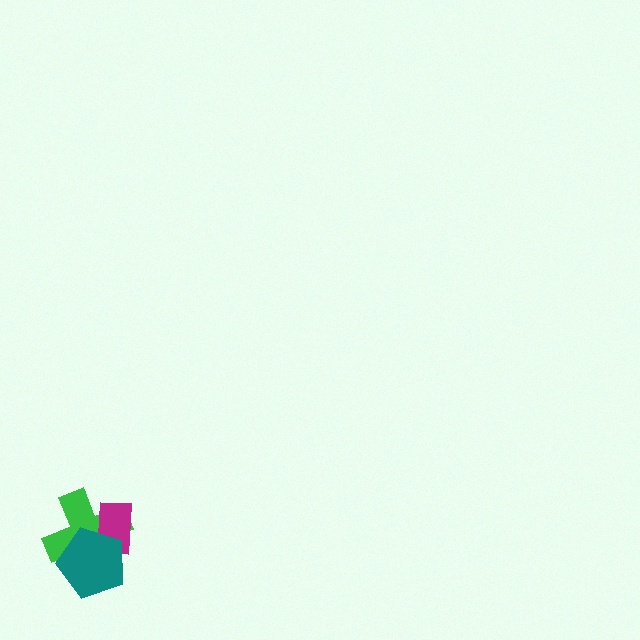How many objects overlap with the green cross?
2 objects overlap with the green cross.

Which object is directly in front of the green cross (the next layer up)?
The magenta rectangle is directly in front of the green cross.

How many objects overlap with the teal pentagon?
2 objects overlap with the teal pentagon.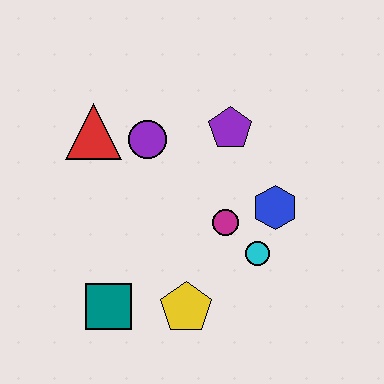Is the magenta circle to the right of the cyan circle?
No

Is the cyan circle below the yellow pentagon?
No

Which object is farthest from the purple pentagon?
The teal square is farthest from the purple pentagon.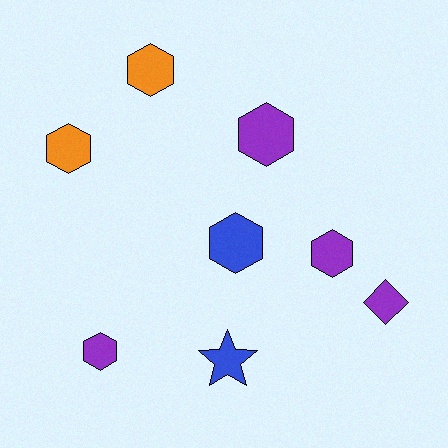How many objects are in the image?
There are 8 objects.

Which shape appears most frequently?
Hexagon, with 6 objects.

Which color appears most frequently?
Purple, with 4 objects.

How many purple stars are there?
There are no purple stars.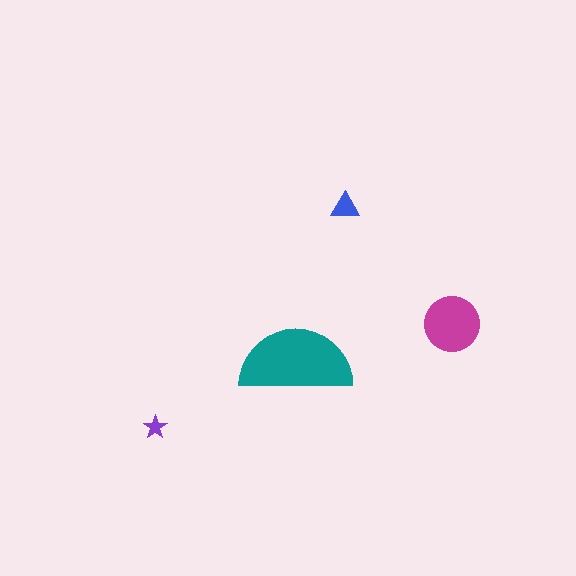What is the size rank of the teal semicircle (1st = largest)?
1st.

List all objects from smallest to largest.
The purple star, the blue triangle, the magenta circle, the teal semicircle.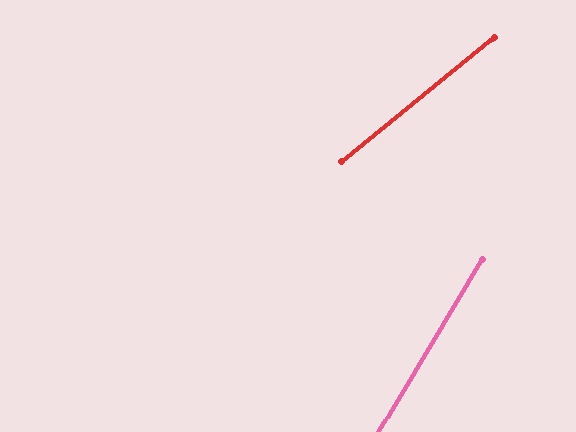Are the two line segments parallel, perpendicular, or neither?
Neither parallel nor perpendicular — they differ by about 20°.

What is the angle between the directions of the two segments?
Approximately 20 degrees.